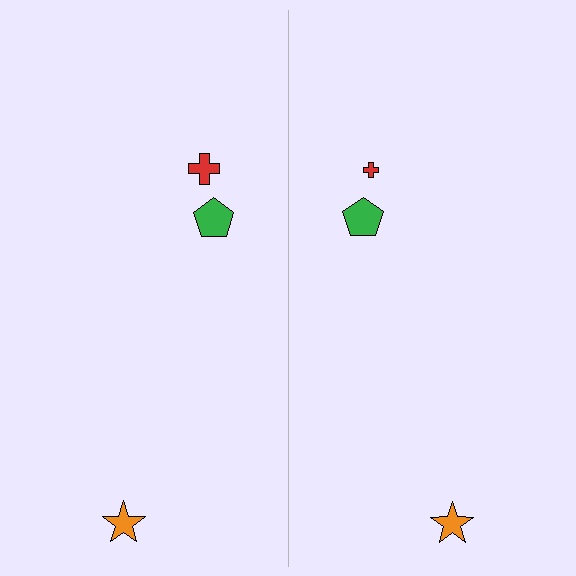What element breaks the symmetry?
The red cross on the right side has a different size than its mirror counterpart.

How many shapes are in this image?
There are 6 shapes in this image.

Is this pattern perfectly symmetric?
No, the pattern is not perfectly symmetric. The red cross on the right side has a different size than its mirror counterpart.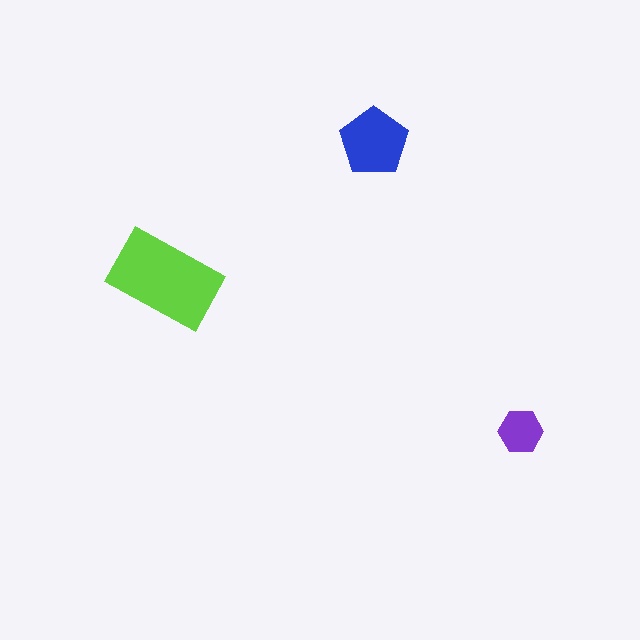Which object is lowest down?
The purple hexagon is bottommost.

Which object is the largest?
The lime rectangle.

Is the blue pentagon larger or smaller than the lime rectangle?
Smaller.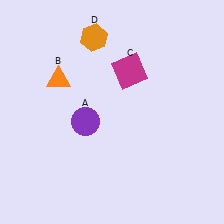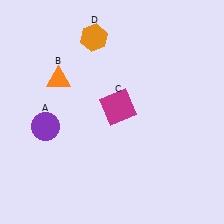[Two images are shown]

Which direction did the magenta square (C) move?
The magenta square (C) moved down.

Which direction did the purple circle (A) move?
The purple circle (A) moved left.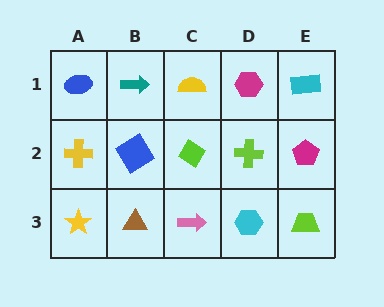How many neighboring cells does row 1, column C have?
3.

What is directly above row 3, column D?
A lime cross.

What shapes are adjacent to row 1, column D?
A lime cross (row 2, column D), a yellow semicircle (row 1, column C), a cyan rectangle (row 1, column E).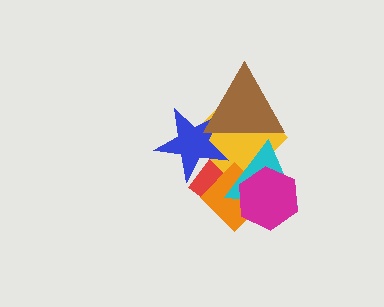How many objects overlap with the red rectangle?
5 objects overlap with the red rectangle.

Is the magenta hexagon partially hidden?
No, no other shape covers it.